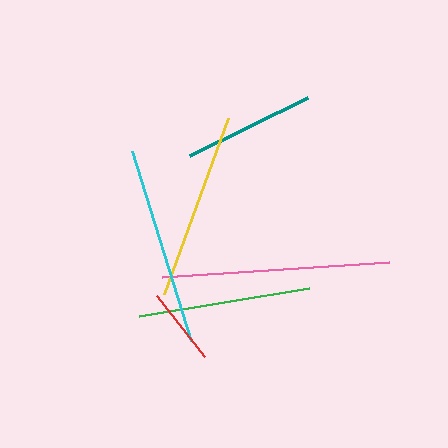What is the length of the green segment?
The green segment is approximately 173 pixels long.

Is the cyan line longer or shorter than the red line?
The cyan line is longer than the red line.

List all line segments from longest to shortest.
From longest to shortest: pink, cyan, yellow, green, teal, red.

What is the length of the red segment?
The red segment is approximately 78 pixels long.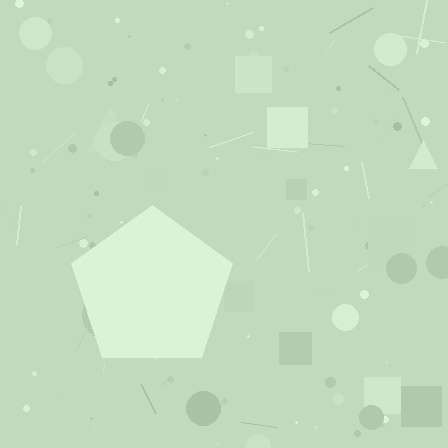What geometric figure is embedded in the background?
A pentagon is embedded in the background.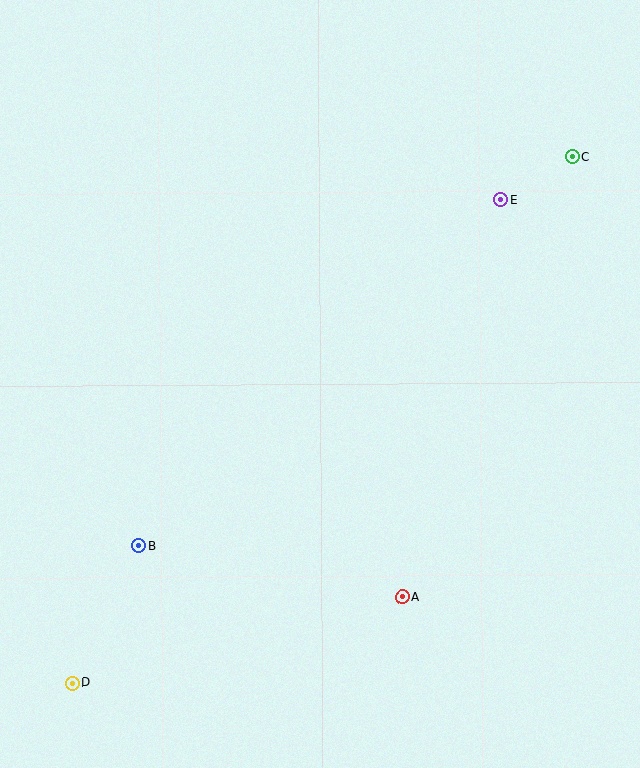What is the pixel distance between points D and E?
The distance between D and E is 646 pixels.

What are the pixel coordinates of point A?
Point A is at (403, 597).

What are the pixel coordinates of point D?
Point D is at (72, 683).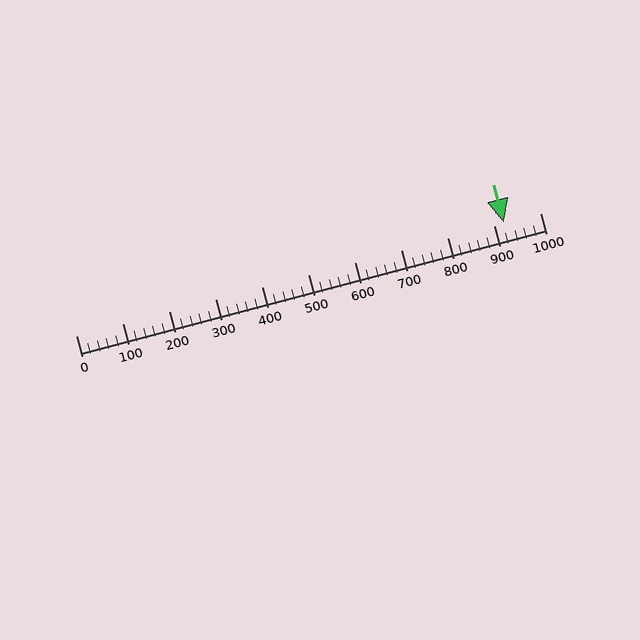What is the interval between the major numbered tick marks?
The major tick marks are spaced 100 units apart.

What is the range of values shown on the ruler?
The ruler shows values from 0 to 1000.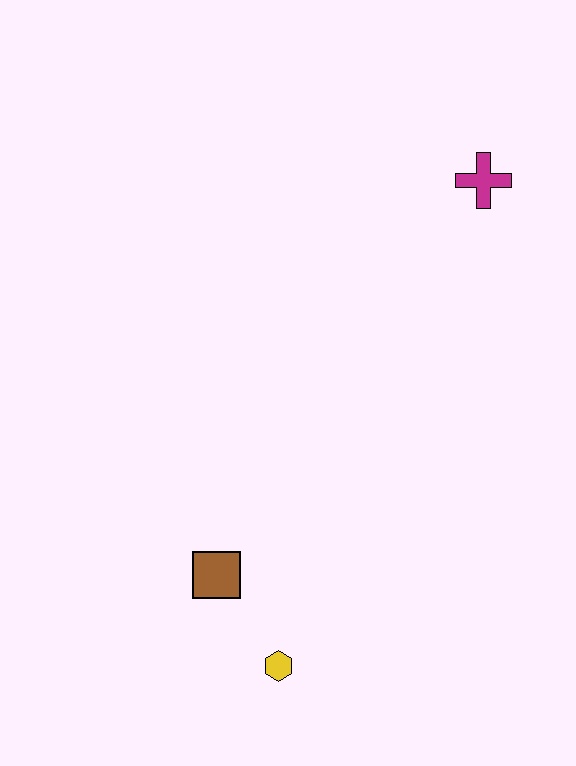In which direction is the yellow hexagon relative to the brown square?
The yellow hexagon is below the brown square.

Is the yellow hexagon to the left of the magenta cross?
Yes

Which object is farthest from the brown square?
The magenta cross is farthest from the brown square.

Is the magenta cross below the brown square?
No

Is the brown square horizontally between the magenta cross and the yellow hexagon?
No